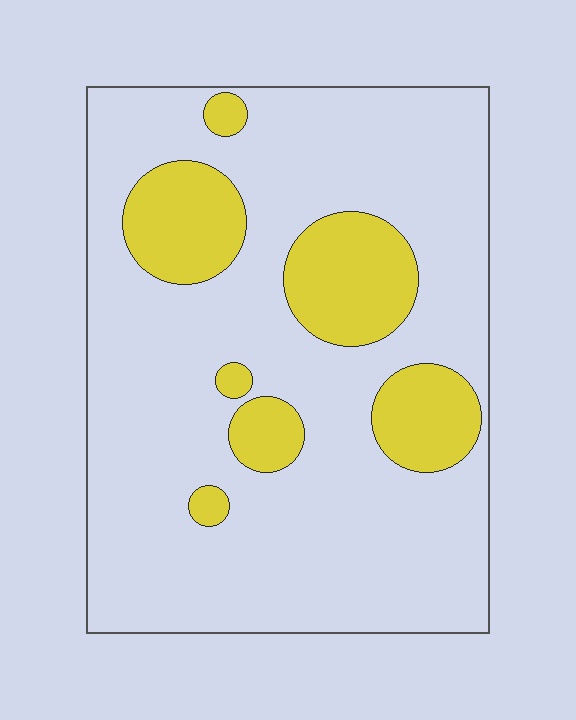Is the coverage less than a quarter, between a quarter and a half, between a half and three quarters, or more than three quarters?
Less than a quarter.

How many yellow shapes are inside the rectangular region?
7.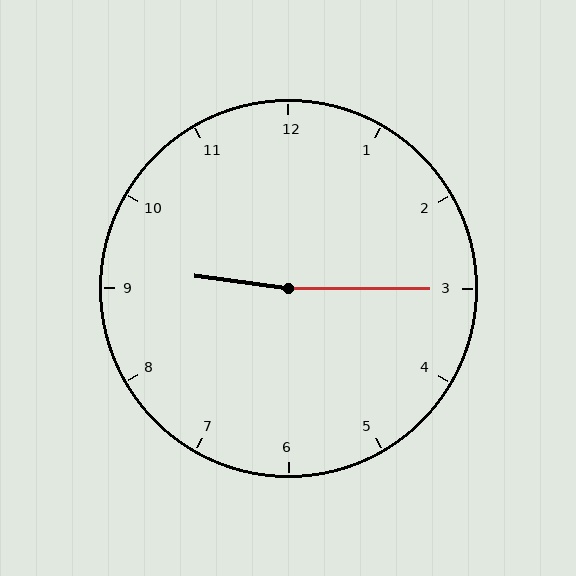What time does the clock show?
9:15.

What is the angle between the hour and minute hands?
Approximately 172 degrees.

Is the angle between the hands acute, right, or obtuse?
It is obtuse.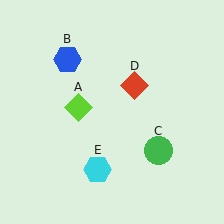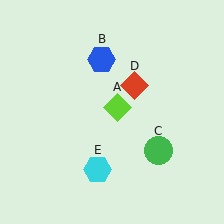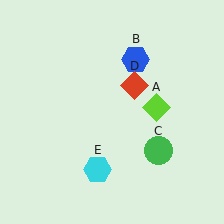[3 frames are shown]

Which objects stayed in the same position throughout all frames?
Green circle (object C) and red diamond (object D) and cyan hexagon (object E) remained stationary.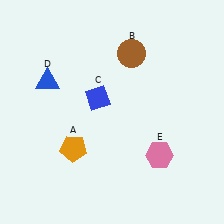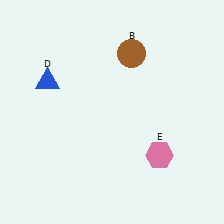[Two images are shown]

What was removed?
The orange pentagon (A), the blue diamond (C) were removed in Image 2.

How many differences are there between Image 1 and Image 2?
There are 2 differences between the two images.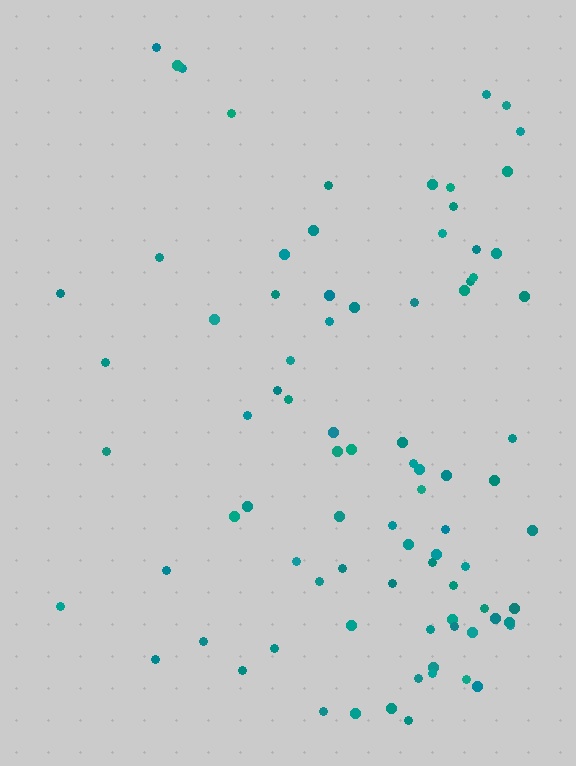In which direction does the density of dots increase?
From left to right, with the right side densest.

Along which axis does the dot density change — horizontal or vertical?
Horizontal.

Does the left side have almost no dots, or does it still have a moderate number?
Still a moderate number, just noticeably fewer than the right.